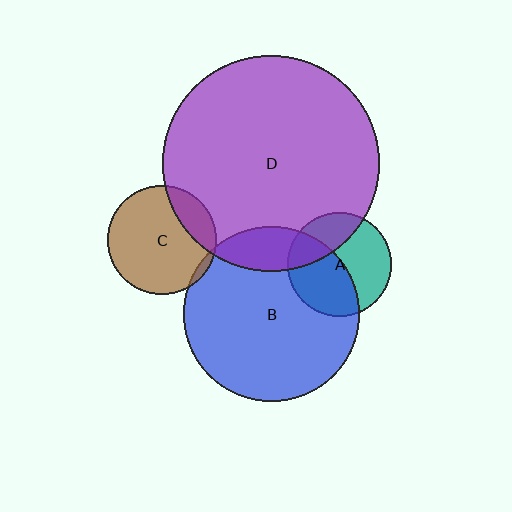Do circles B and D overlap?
Yes.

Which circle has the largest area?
Circle D (purple).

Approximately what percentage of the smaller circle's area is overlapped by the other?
Approximately 15%.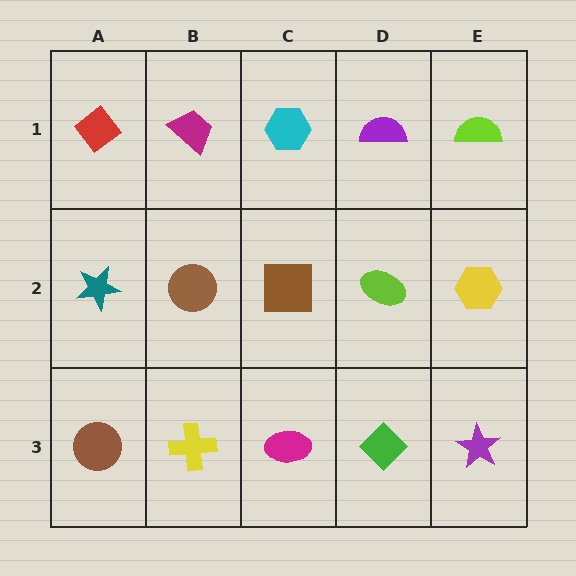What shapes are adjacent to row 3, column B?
A brown circle (row 2, column B), a brown circle (row 3, column A), a magenta ellipse (row 3, column C).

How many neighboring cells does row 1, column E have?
2.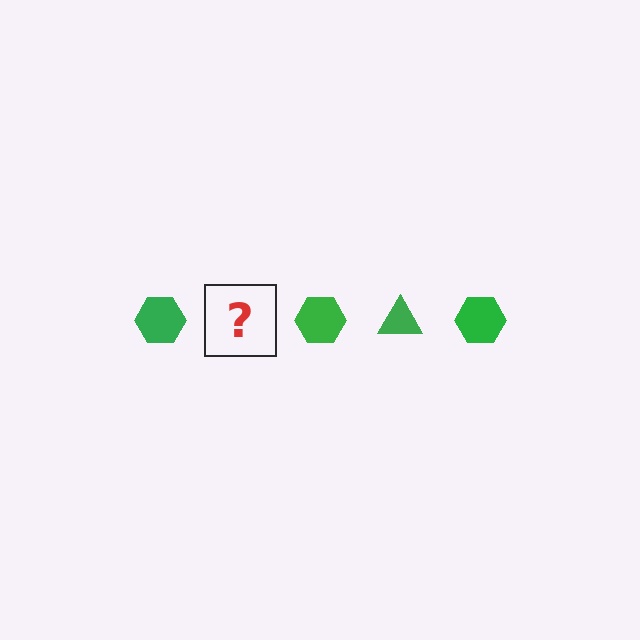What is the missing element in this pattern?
The missing element is a green triangle.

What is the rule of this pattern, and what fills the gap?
The rule is that the pattern cycles through hexagon, triangle shapes in green. The gap should be filled with a green triangle.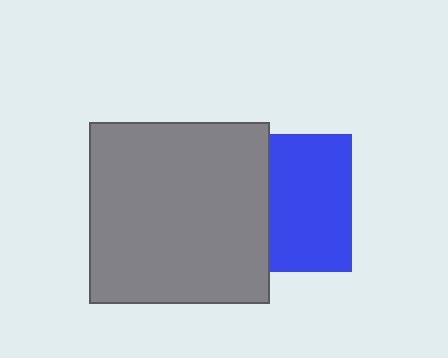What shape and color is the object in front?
The object in front is a gray square.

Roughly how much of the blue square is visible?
About half of it is visible (roughly 59%).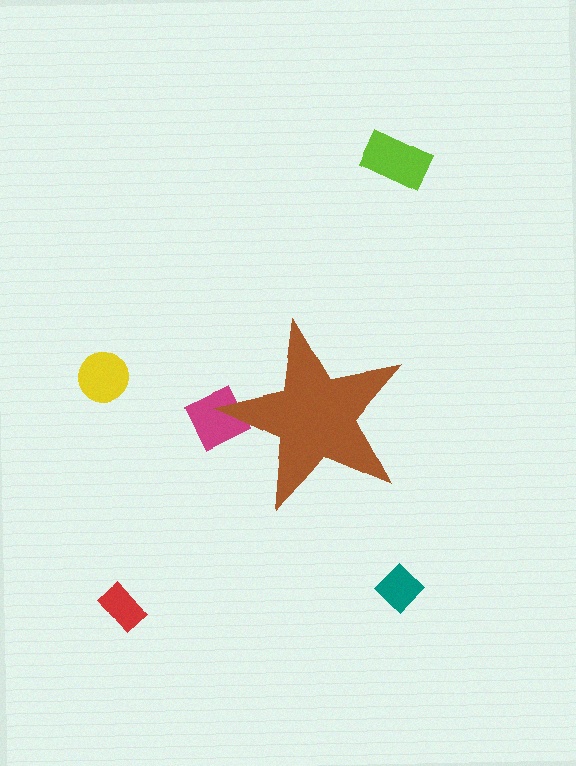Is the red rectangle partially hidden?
No, the red rectangle is fully visible.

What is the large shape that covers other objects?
A brown star.